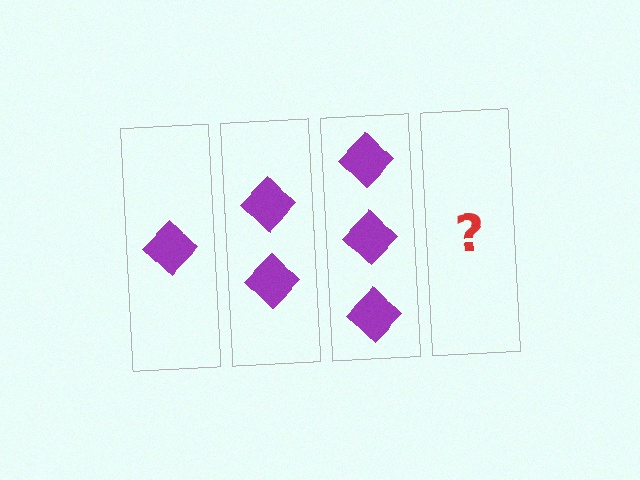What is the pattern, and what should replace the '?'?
The pattern is that each step adds one more diamond. The '?' should be 4 diamonds.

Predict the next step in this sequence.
The next step is 4 diamonds.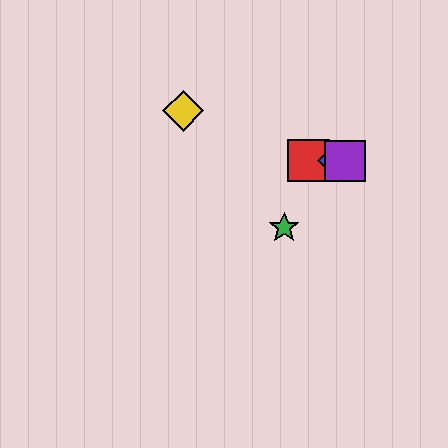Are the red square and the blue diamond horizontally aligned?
Yes, both are at y≈161.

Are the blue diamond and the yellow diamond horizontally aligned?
No, the blue diamond is at y≈161 and the yellow diamond is at y≈111.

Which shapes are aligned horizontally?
The red square, the blue diamond, the purple square are aligned horizontally.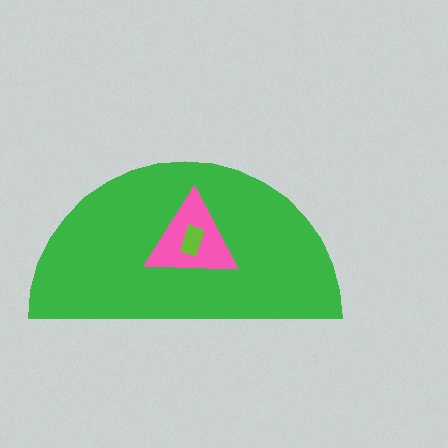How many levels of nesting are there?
3.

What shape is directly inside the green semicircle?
The pink triangle.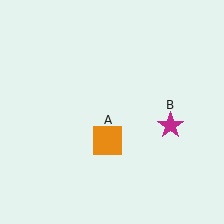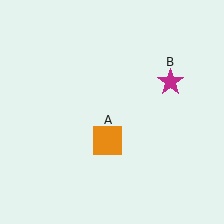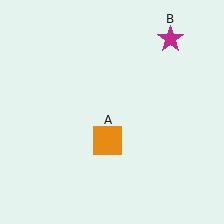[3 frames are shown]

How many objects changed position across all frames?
1 object changed position: magenta star (object B).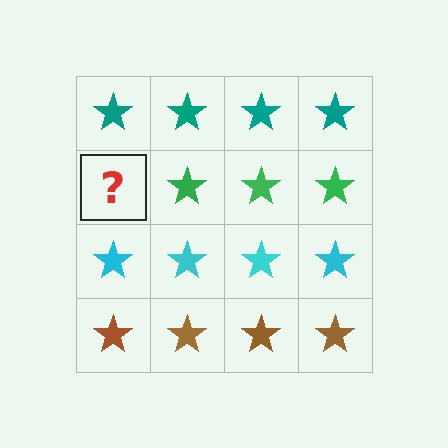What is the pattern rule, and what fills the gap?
The rule is that each row has a consistent color. The gap should be filled with a green star.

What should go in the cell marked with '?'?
The missing cell should contain a green star.